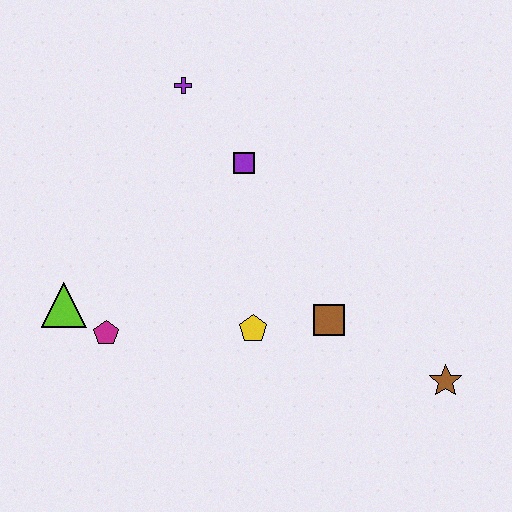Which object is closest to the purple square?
The purple cross is closest to the purple square.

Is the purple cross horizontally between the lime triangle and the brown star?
Yes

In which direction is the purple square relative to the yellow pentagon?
The purple square is above the yellow pentagon.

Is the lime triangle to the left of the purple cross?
Yes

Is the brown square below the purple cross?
Yes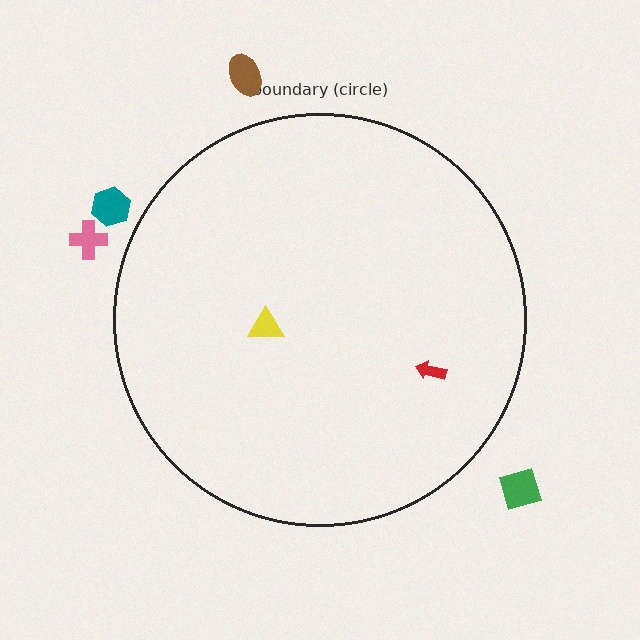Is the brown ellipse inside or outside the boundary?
Outside.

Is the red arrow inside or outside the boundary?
Inside.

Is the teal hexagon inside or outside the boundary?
Outside.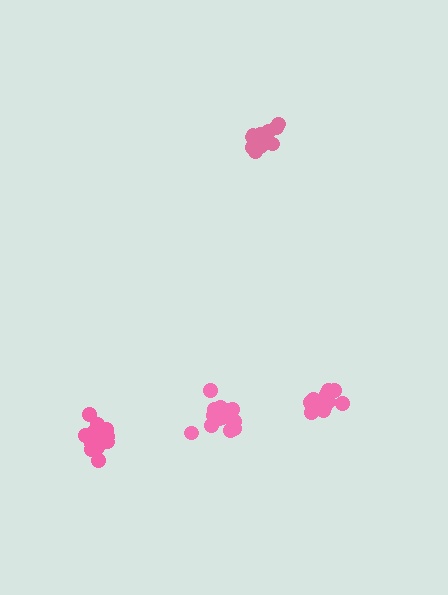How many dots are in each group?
Group 1: 17 dots, Group 2: 12 dots, Group 3: 14 dots, Group 4: 13 dots (56 total).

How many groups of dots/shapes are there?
There are 4 groups.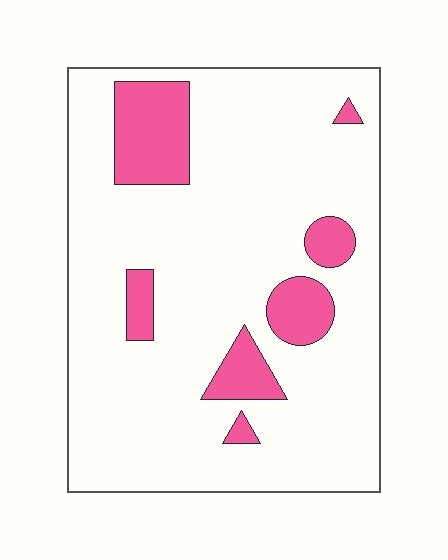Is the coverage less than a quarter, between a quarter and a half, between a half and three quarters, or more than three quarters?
Less than a quarter.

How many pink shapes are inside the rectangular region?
7.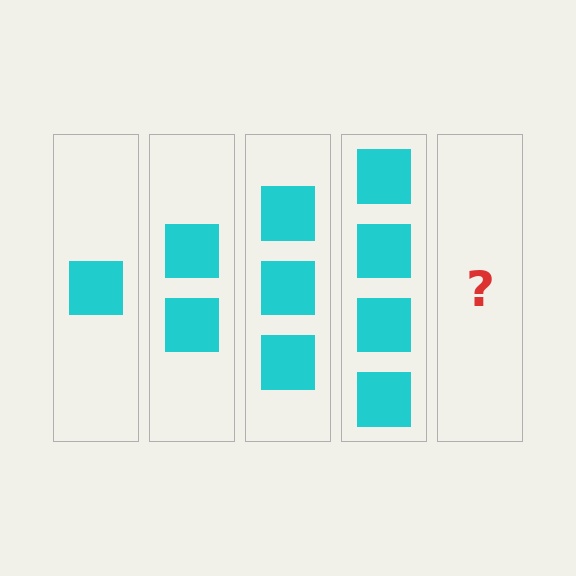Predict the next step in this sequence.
The next step is 5 squares.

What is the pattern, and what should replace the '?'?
The pattern is that each step adds one more square. The '?' should be 5 squares.